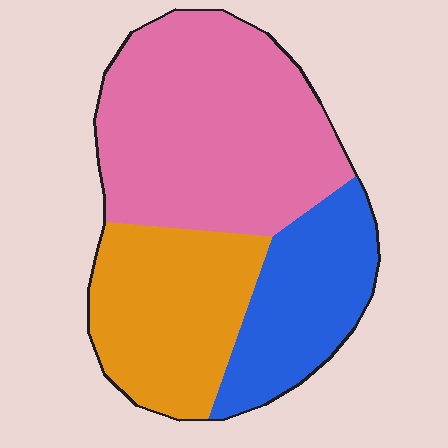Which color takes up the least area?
Blue, at roughly 25%.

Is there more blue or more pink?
Pink.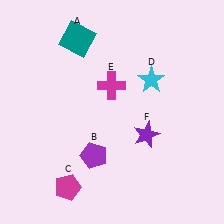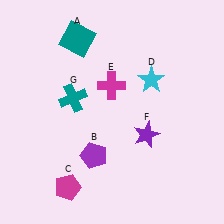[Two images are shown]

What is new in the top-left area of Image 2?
A teal cross (G) was added in the top-left area of Image 2.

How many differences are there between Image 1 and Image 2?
There is 1 difference between the two images.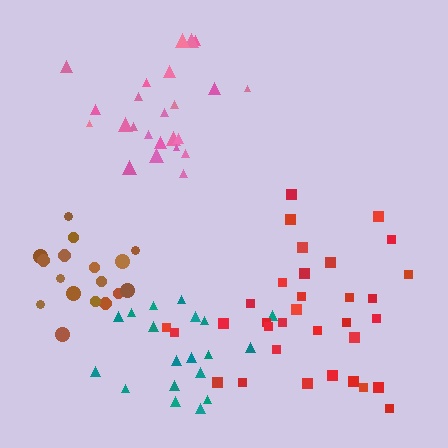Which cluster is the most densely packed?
Pink.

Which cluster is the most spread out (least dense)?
Teal.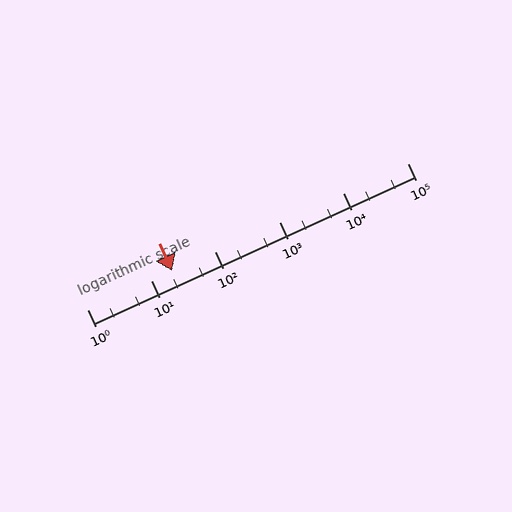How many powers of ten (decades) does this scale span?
The scale spans 5 decades, from 1 to 100000.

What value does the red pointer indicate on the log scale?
The pointer indicates approximately 21.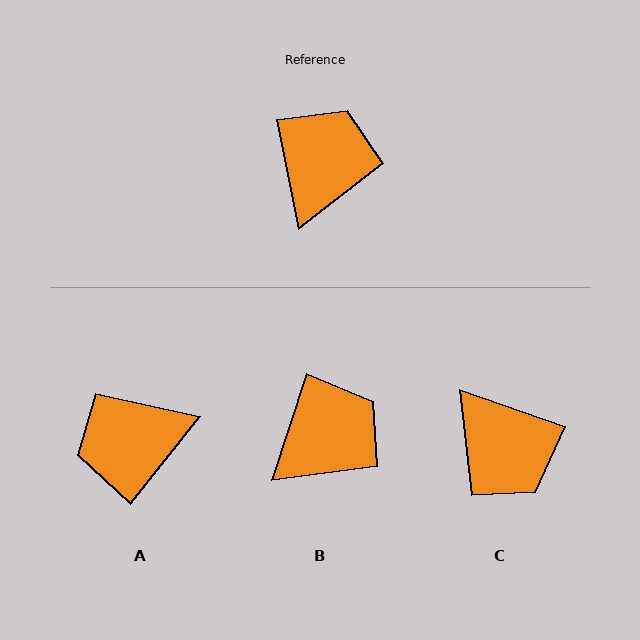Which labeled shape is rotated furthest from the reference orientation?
A, about 130 degrees away.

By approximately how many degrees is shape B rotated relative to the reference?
Approximately 30 degrees clockwise.